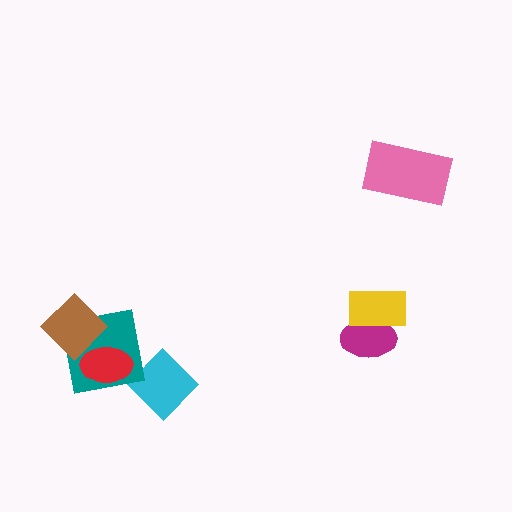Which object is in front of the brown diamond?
The red ellipse is in front of the brown diamond.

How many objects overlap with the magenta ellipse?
1 object overlaps with the magenta ellipse.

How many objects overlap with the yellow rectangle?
1 object overlaps with the yellow rectangle.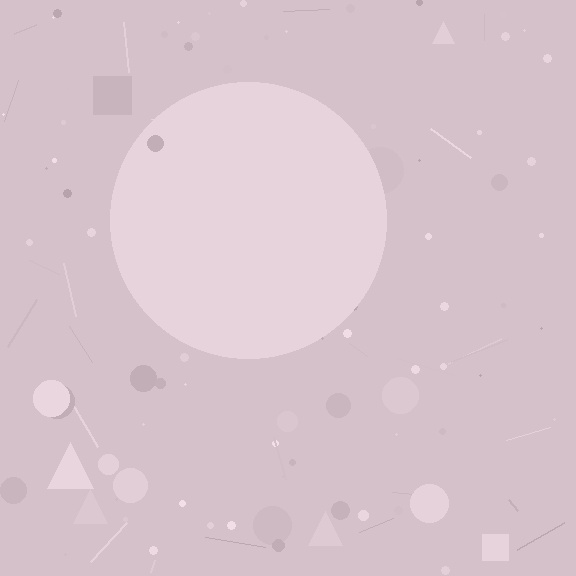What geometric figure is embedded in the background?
A circle is embedded in the background.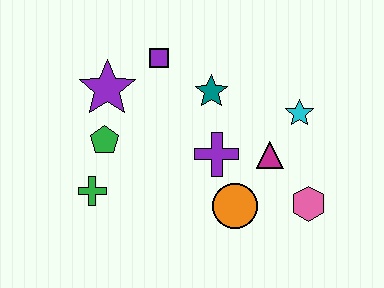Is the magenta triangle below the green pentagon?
Yes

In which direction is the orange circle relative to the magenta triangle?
The orange circle is below the magenta triangle.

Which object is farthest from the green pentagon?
The pink hexagon is farthest from the green pentagon.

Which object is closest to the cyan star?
The magenta triangle is closest to the cyan star.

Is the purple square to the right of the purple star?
Yes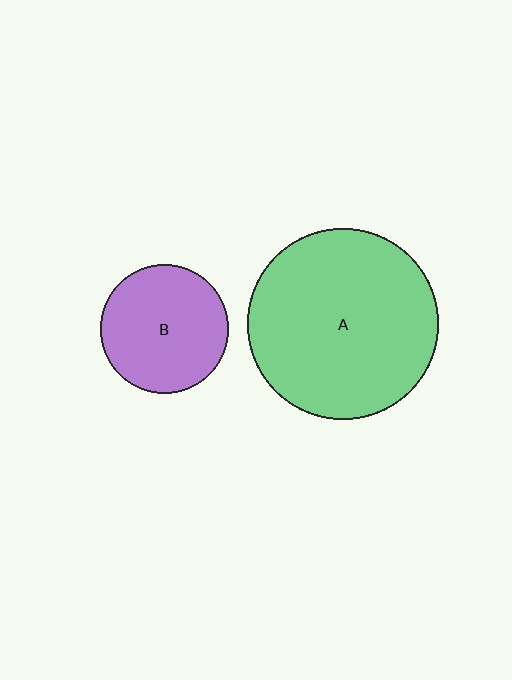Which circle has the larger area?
Circle A (green).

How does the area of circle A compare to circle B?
Approximately 2.2 times.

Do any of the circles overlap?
No, none of the circles overlap.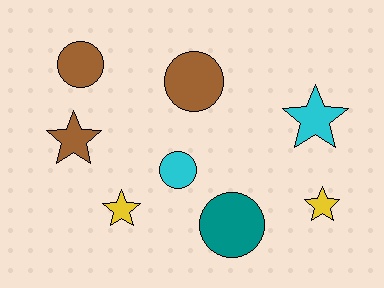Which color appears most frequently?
Brown, with 3 objects.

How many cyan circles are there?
There is 1 cyan circle.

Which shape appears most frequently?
Star, with 4 objects.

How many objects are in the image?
There are 8 objects.